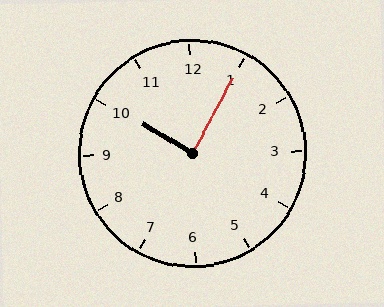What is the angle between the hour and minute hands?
Approximately 88 degrees.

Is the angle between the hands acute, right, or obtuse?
It is right.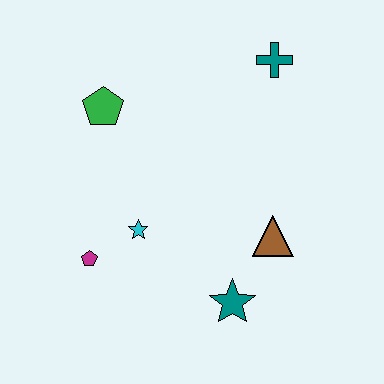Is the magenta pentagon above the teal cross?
No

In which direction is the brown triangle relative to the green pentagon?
The brown triangle is to the right of the green pentagon.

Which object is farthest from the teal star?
The teal cross is farthest from the teal star.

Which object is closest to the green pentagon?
The cyan star is closest to the green pentagon.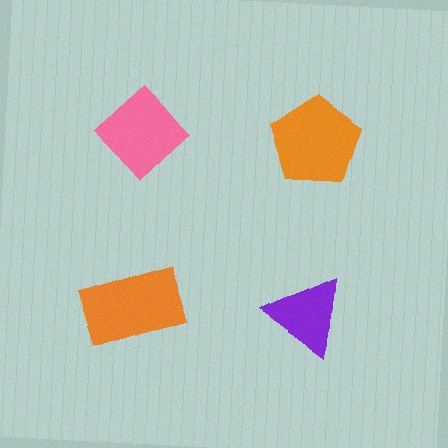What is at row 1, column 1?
A pink diamond.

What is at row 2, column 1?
An orange rectangle.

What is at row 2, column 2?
A purple triangle.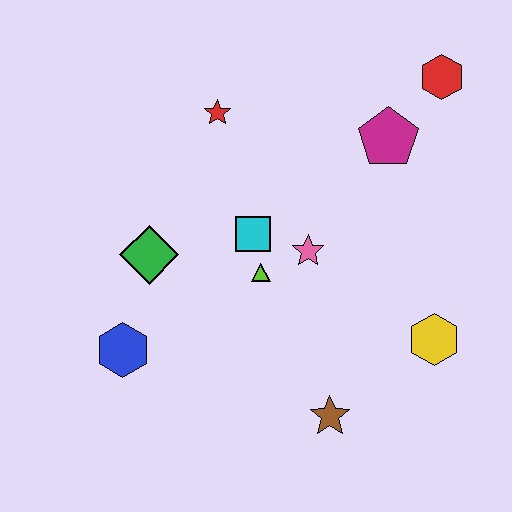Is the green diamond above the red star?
No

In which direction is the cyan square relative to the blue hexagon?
The cyan square is to the right of the blue hexagon.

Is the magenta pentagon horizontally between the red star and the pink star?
No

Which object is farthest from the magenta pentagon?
The blue hexagon is farthest from the magenta pentagon.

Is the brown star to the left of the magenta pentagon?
Yes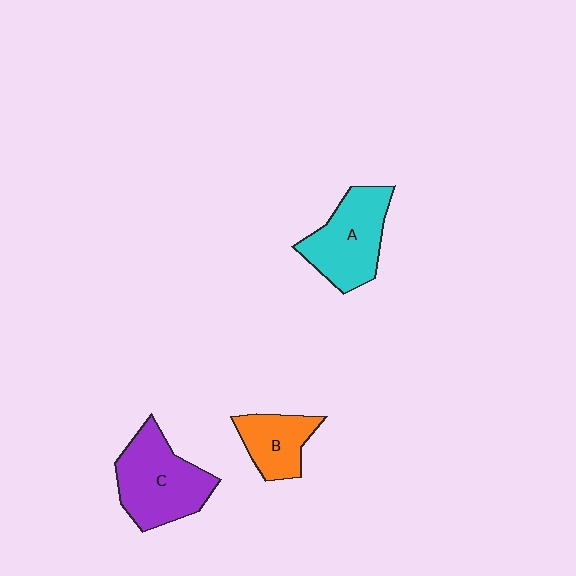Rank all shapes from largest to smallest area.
From largest to smallest: C (purple), A (cyan), B (orange).